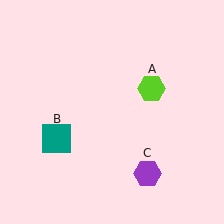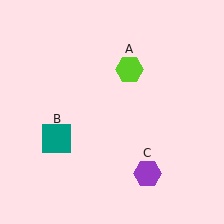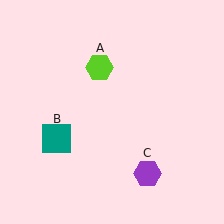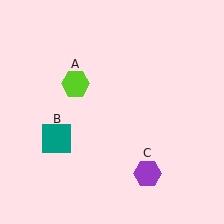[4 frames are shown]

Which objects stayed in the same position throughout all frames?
Teal square (object B) and purple hexagon (object C) remained stationary.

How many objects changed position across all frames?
1 object changed position: lime hexagon (object A).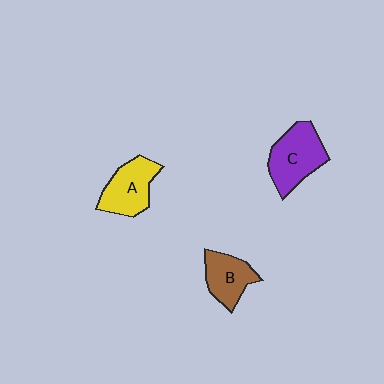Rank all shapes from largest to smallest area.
From largest to smallest: C (purple), A (yellow), B (brown).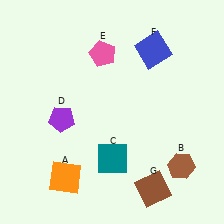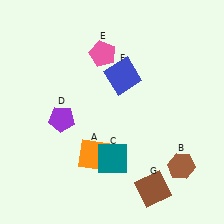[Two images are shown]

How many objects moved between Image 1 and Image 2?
2 objects moved between the two images.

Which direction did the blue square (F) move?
The blue square (F) moved left.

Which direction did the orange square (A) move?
The orange square (A) moved right.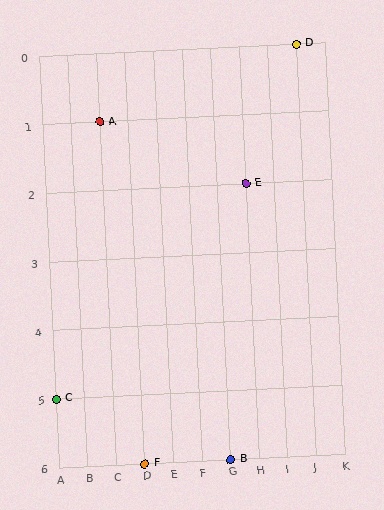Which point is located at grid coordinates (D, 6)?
Point F is at (D, 6).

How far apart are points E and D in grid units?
Points E and D are 2 columns and 2 rows apart (about 2.8 grid units diagonally).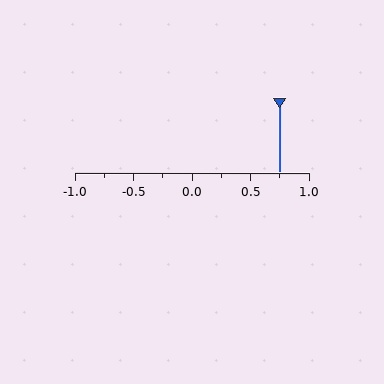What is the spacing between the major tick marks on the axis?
The major ticks are spaced 0.5 apart.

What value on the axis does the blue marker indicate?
The marker indicates approximately 0.75.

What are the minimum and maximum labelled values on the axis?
The axis runs from -1.0 to 1.0.